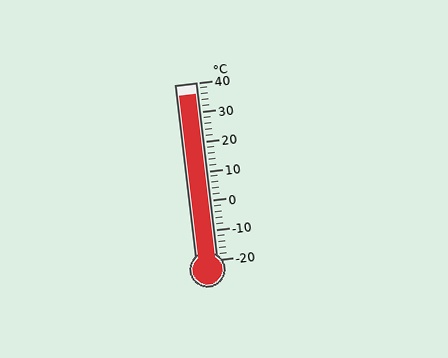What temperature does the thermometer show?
The thermometer shows approximately 36°C.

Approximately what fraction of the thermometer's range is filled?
The thermometer is filled to approximately 95% of its range.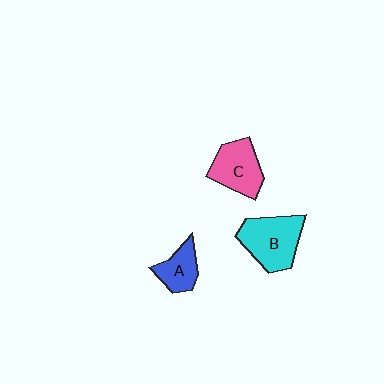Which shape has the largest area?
Shape B (cyan).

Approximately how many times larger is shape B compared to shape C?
Approximately 1.2 times.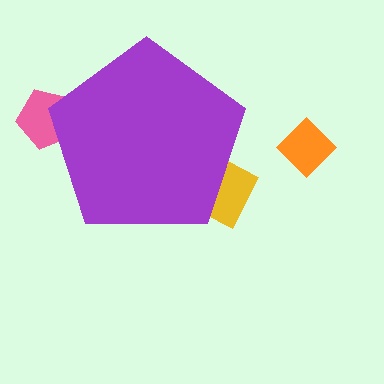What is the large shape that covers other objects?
A purple pentagon.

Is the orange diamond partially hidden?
No, the orange diamond is fully visible.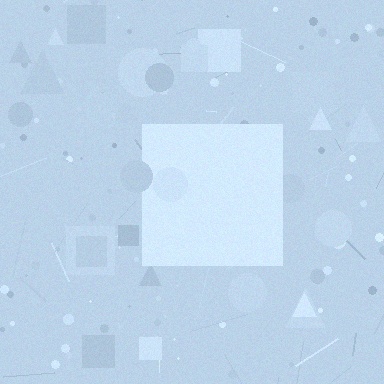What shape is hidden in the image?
A square is hidden in the image.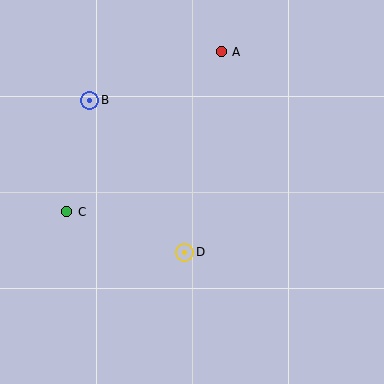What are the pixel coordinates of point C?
Point C is at (67, 212).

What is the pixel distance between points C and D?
The distance between C and D is 125 pixels.